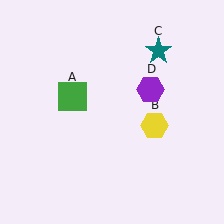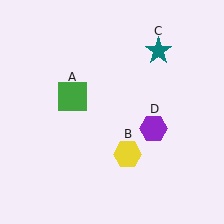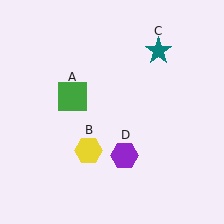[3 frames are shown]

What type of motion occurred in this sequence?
The yellow hexagon (object B), purple hexagon (object D) rotated clockwise around the center of the scene.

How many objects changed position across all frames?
2 objects changed position: yellow hexagon (object B), purple hexagon (object D).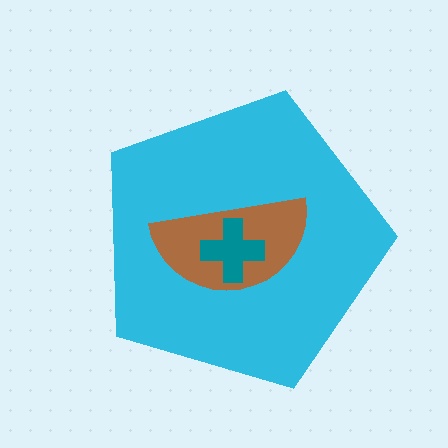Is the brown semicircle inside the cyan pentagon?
Yes.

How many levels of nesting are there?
3.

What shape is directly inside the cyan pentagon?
The brown semicircle.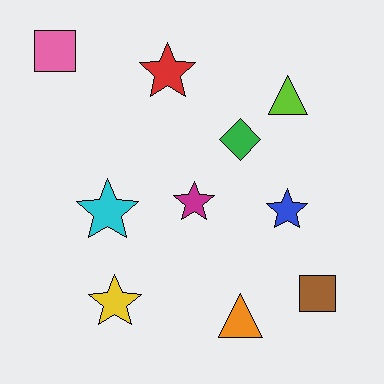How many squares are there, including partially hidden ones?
There are 2 squares.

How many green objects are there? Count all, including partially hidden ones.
There is 1 green object.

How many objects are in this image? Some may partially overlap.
There are 10 objects.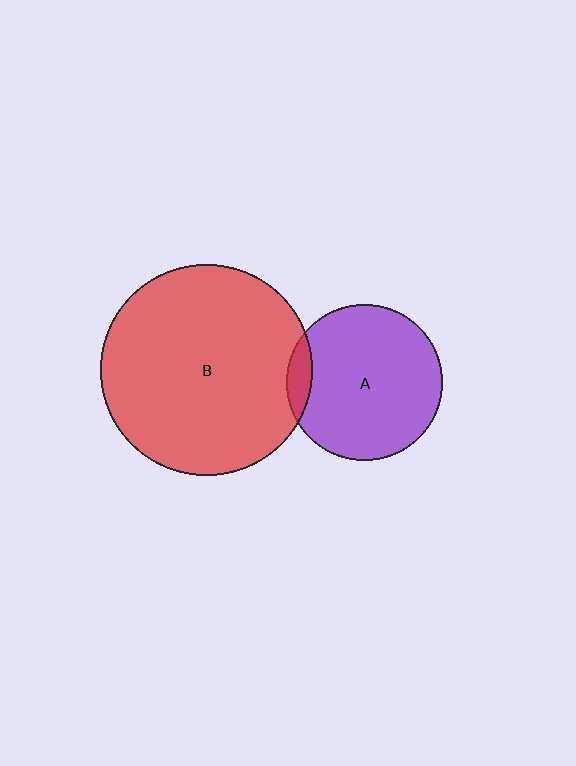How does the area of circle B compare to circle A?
Approximately 1.8 times.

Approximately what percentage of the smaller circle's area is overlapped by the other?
Approximately 10%.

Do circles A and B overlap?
Yes.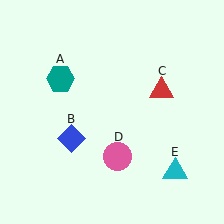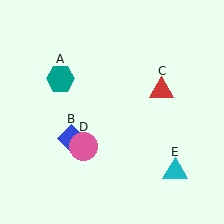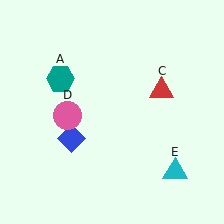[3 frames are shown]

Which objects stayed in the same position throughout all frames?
Teal hexagon (object A) and blue diamond (object B) and red triangle (object C) and cyan triangle (object E) remained stationary.